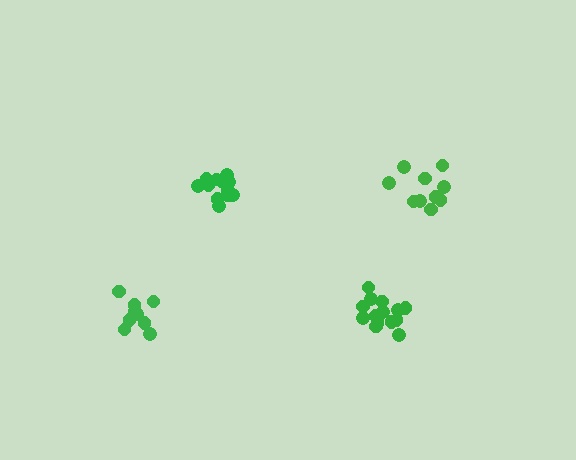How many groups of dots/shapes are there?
There are 4 groups.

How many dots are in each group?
Group 1: 10 dots, Group 2: 15 dots, Group 3: 9 dots, Group 4: 13 dots (47 total).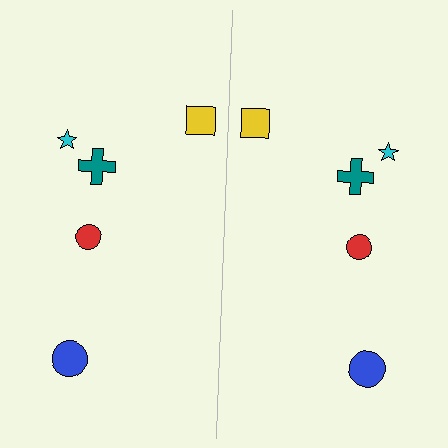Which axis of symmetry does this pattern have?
The pattern has a vertical axis of symmetry running through the center of the image.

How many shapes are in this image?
There are 10 shapes in this image.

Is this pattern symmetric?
Yes, this pattern has bilateral (reflection) symmetry.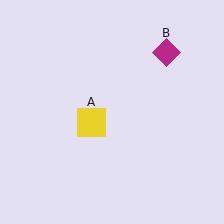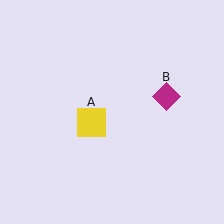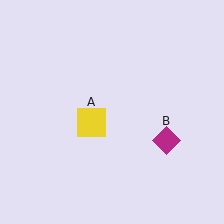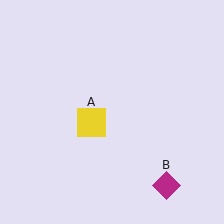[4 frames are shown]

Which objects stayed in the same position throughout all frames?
Yellow square (object A) remained stationary.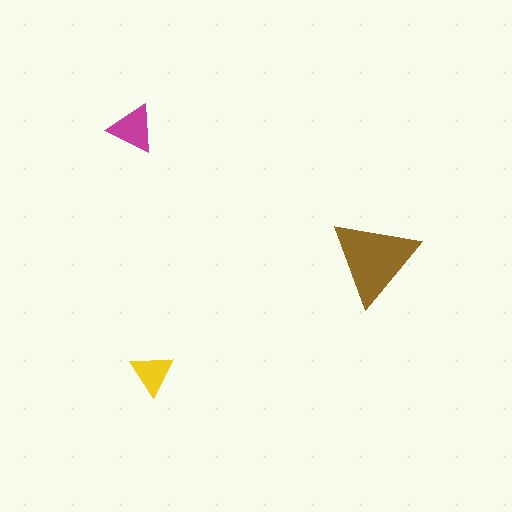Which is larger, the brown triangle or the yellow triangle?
The brown one.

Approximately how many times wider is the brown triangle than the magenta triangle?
About 2 times wider.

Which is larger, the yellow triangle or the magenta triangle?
The magenta one.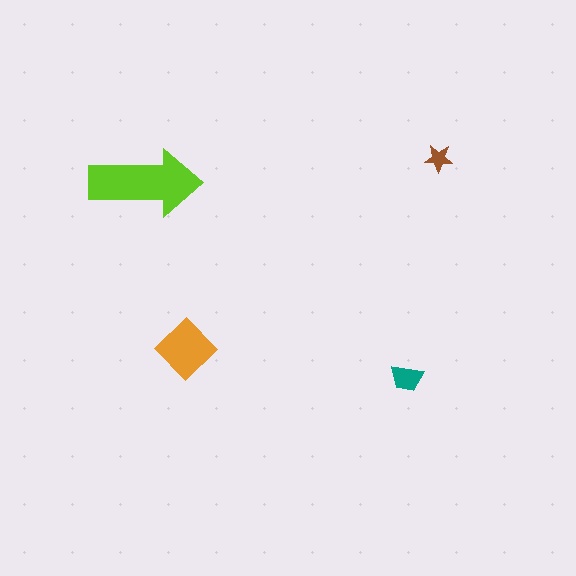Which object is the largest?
The lime arrow.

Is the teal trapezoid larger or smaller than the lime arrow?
Smaller.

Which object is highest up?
The brown star is topmost.